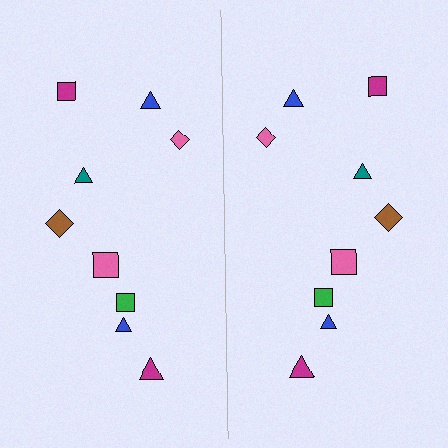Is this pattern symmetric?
Yes, this pattern has bilateral (reflection) symmetry.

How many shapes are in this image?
There are 18 shapes in this image.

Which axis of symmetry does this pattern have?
The pattern has a vertical axis of symmetry running through the center of the image.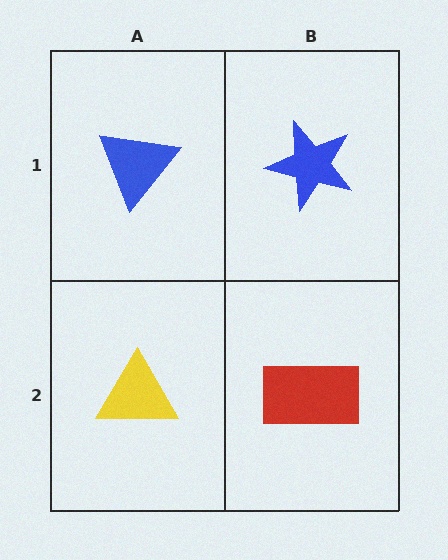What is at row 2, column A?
A yellow triangle.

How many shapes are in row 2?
2 shapes.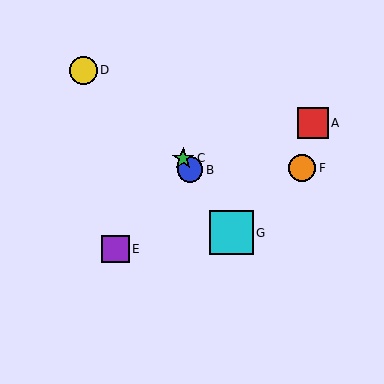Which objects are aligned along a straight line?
Objects B, C, G are aligned along a straight line.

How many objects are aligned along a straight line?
3 objects (B, C, G) are aligned along a straight line.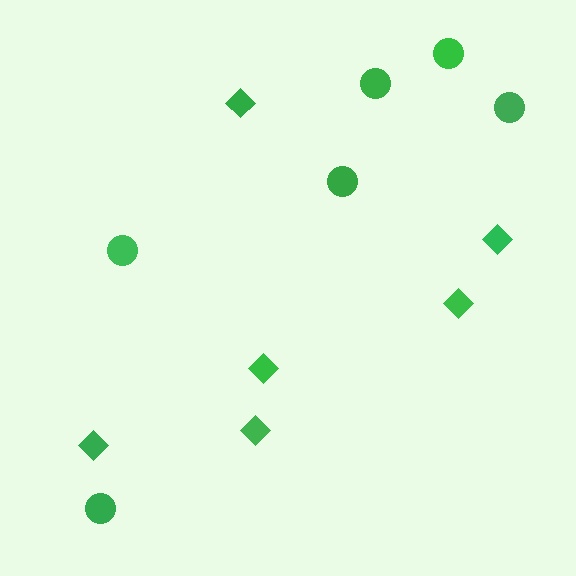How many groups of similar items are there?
There are 2 groups: one group of circles (6) and one group of diamonds (6).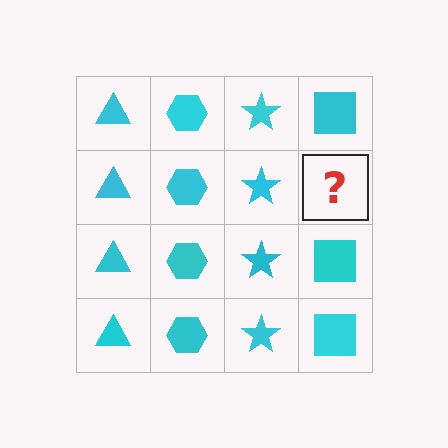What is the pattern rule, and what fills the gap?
The rule is that each column has a consistent shape. The gap should be filled with a cyan square.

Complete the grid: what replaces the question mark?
The question mark should be replaced with a cyan square.